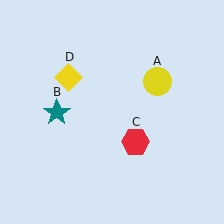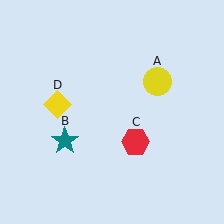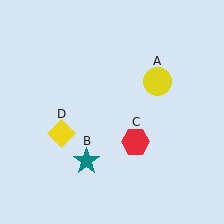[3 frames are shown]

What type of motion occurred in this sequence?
The teal star (object B), yellow diamond (object D) rotated counterclockwise around the center of the scene.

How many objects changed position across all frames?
2 objects changed position: teal star (object B), yellow diamond (object D).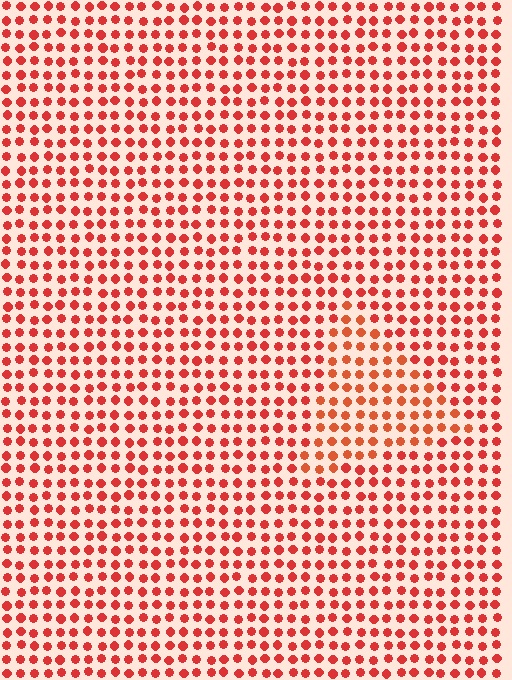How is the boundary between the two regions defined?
The boundary is defined purely by a slight shift in hue (about 15 degrees). Spacing, size, and orientation are identical on both sides.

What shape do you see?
I see a triangle.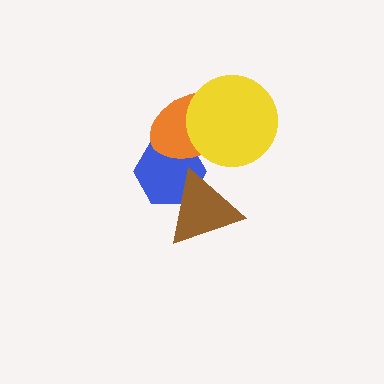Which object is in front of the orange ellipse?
The yellow circle is in front of the orange ellipse.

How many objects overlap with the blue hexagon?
2 objects overlap with the blue hexagon.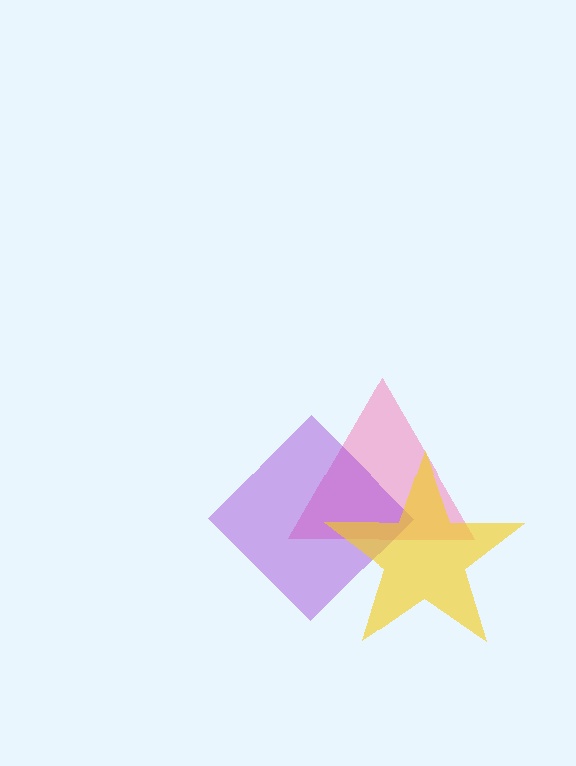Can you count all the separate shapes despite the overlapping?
Yes, there are 3 separate shapes.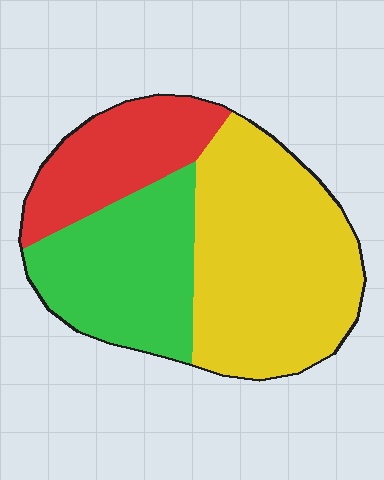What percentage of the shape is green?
Green covers about 30% of the shape.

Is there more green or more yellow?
Yellow.